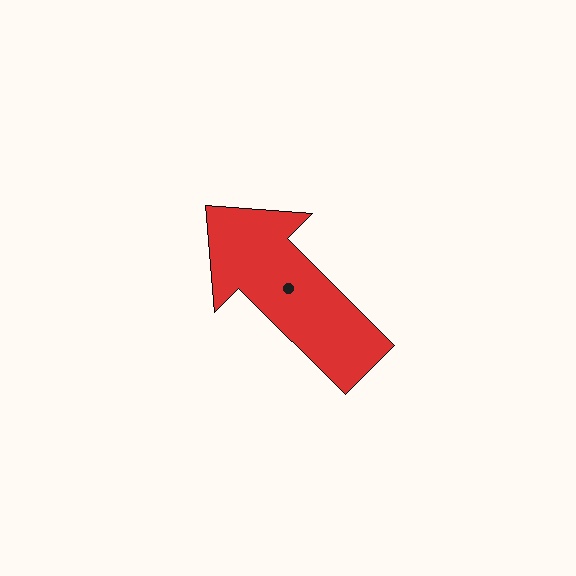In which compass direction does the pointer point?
Northwest.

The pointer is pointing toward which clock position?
Roughly 10 o'clock.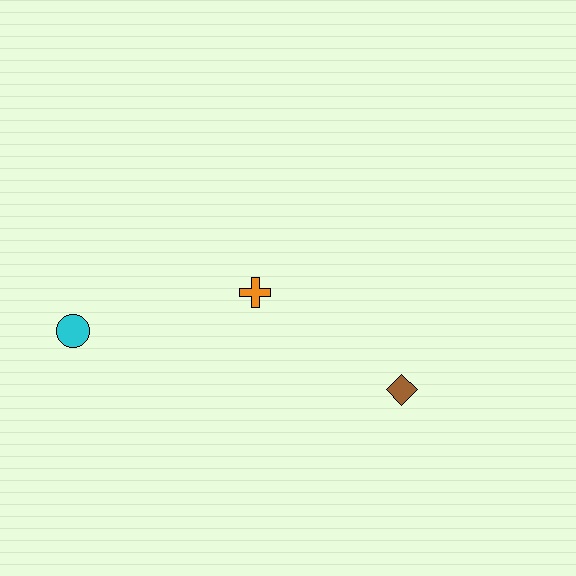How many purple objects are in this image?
There are no purple objects.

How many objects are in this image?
There are 3 objects.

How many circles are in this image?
There is 1 circle.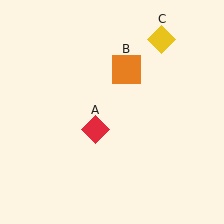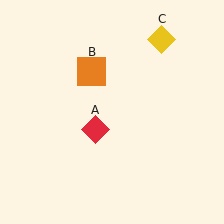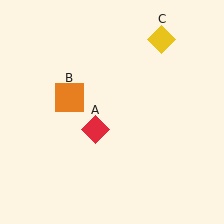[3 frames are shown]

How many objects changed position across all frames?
1 object changed position: orange square (object B).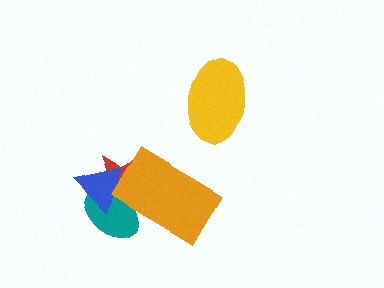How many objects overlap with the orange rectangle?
3 objects overlap with the orange rectangle.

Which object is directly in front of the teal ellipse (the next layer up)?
The blue triangle is directly in front of the teal ellipse.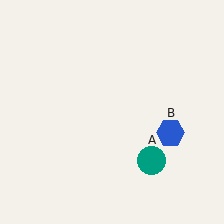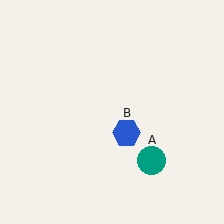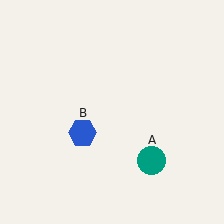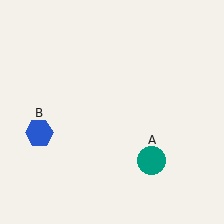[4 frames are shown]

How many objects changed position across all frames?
1 object changed position: blue hexagon (object B).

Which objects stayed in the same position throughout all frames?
Teal circle (object A) remained stationary.